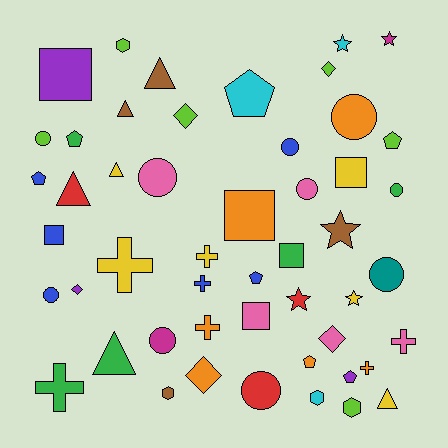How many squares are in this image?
There are 6 squares.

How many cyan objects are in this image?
There are 3 cyan objects.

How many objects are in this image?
There are 50 objects.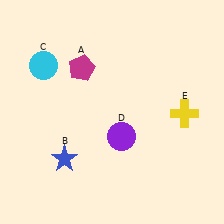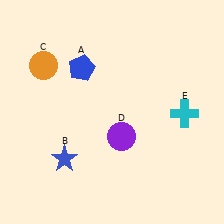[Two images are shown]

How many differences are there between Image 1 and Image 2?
There are 3 differences between the two images.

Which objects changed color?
A changed from magenta to blue. C changed from cyan to orange. E changed from yellow to cyan.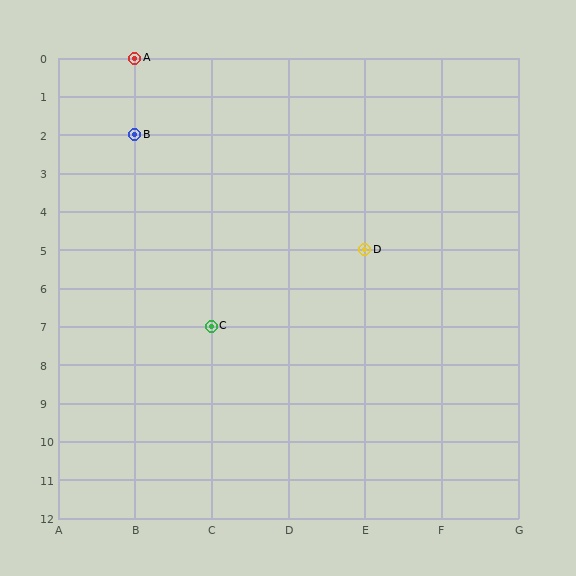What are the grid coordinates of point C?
Point C is at grid coordinates (C, 7).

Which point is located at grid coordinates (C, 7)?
Point C is at (C, 7).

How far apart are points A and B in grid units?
Points A and B are 2 rows apart.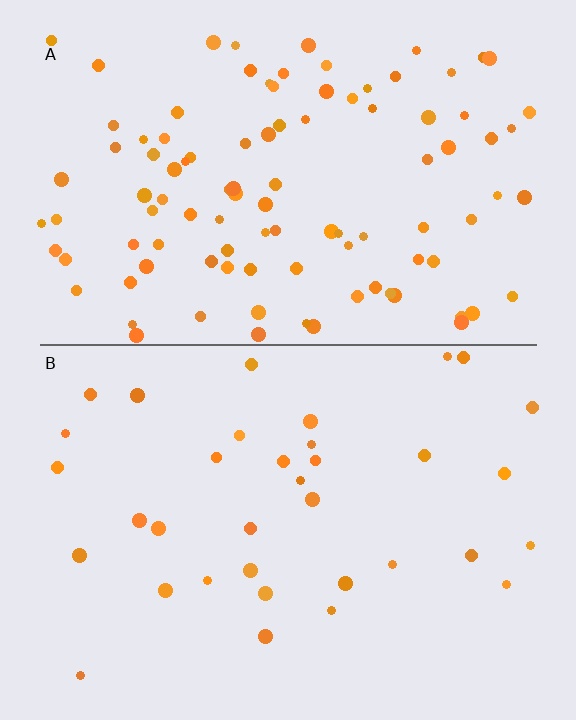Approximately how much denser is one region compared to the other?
Approximately 3.0× — region A over region B.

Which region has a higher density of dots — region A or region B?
A (the top).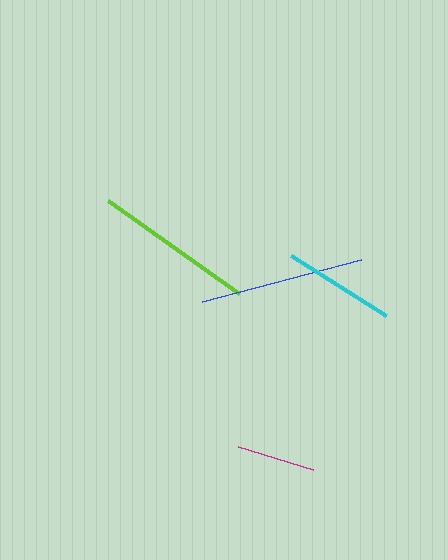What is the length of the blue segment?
The blue segment is approximately 165 pixels long.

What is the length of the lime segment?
The lime segment is approximately 160 pixels long.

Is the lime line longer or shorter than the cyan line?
The lime line is longer than the cyan line.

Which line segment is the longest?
The blue line is the longest at approximately 165 pixels.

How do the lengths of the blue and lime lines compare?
The blue and lime lines are approximately the same length.